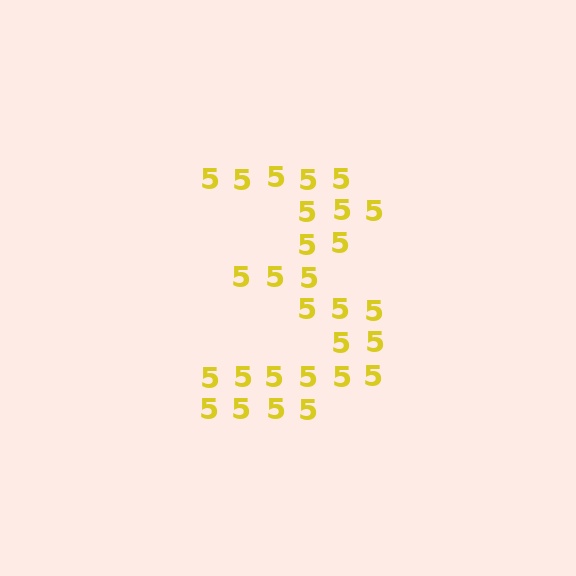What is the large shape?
The large shape is the digit 3.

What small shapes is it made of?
It is made of small digit 5's.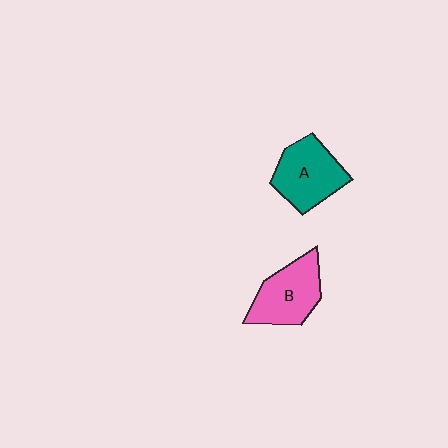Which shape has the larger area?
Shape A (teal).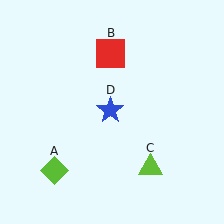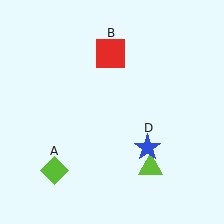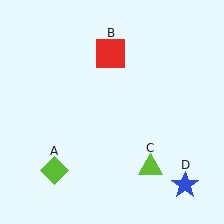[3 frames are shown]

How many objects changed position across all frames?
1 object changed position: blue star (object D).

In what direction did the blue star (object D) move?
The blue star (object D) moved down and to the right.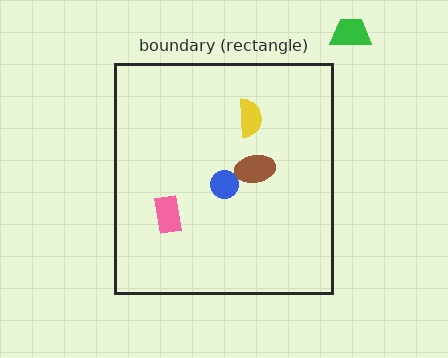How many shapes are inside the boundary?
4 inside, 1 outside.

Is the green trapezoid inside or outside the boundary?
Outside.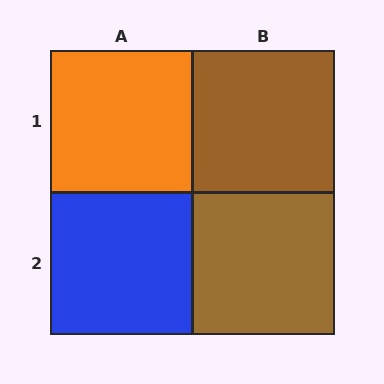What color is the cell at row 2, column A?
Blue.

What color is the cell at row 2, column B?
Brown.